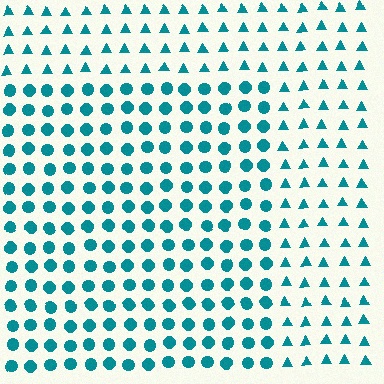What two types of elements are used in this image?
The image uses circles inside the rectangle region and triangles outside it.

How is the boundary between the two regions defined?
The boundary is defined by a change in element shape: circles inside vs. triangles outside. All elements share the same color and spacing.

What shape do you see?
I see a rectangle.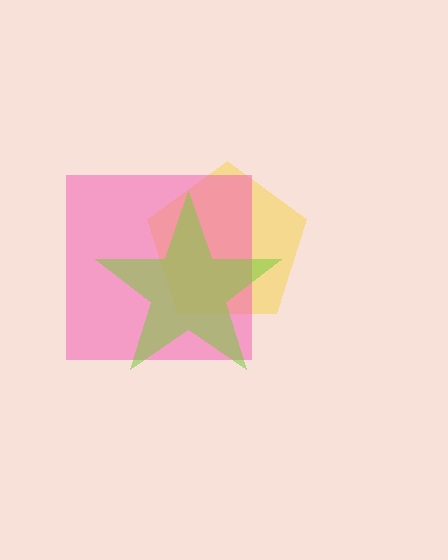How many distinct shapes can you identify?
There are 3 distinct shapes: a yellow pentagon, a pink square, a lime star.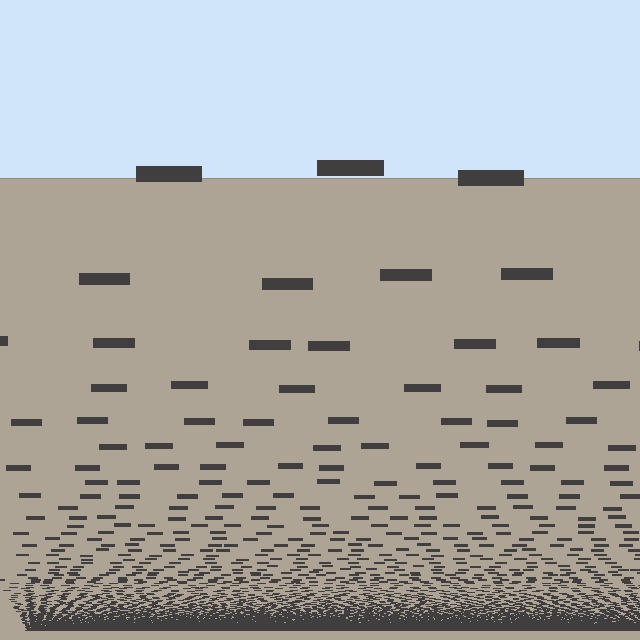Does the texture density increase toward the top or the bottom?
Density increases toward the bottom.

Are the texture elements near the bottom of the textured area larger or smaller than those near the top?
Smaller. The gradient is inverted — elements near the bottom are smaller and denser.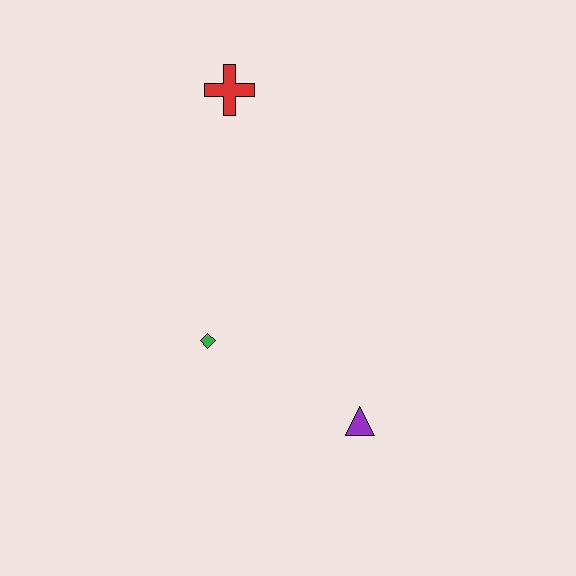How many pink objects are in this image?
There are no pink objects.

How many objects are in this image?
There are 3 objects.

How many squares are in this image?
There are no squares.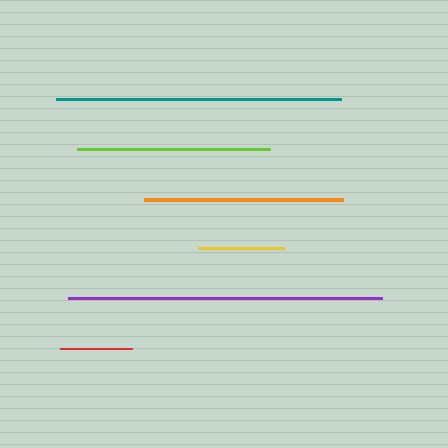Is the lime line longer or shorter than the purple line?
The purple line is longer than the lime line.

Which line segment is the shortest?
The red line is the shortest at approximately 72 pixels.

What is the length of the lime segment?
The lime segment is approximately 193 pixels long.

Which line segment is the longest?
The purple line is the longest at approximately 314 pixels.